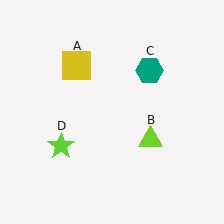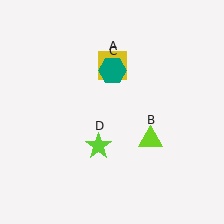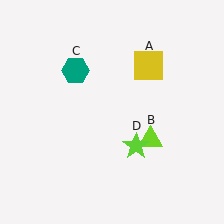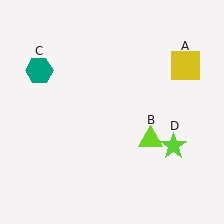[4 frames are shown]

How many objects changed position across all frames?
3 objects changed position: yellow square (object A), teal hexagon (object C), lime star (object D).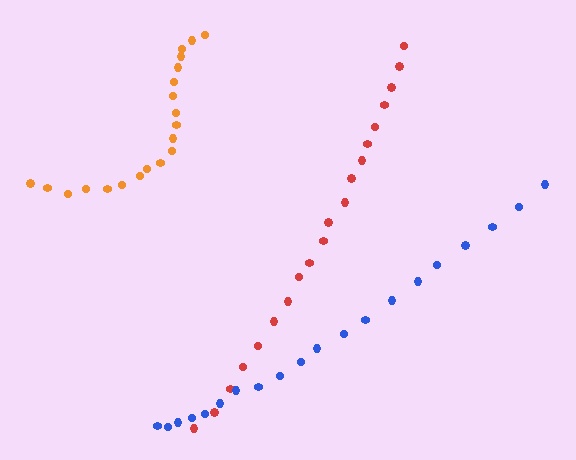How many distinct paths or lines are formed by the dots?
There are 3 distinct paths.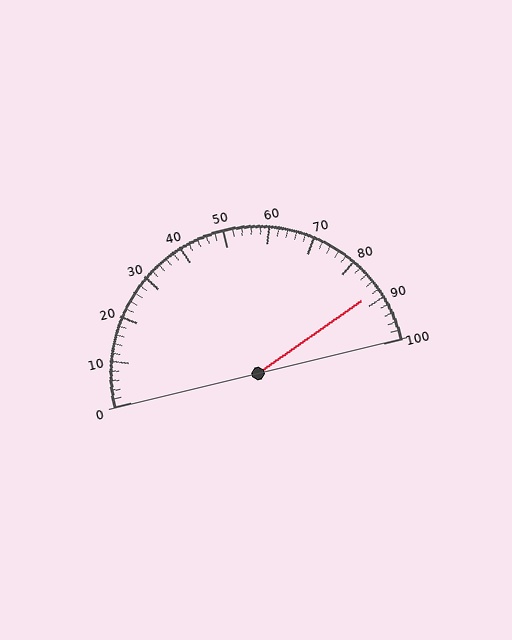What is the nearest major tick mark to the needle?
The nearest major tick mark is 90.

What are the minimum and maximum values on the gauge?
The gauge ranges from 0 to 100.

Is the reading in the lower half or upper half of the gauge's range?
The reading is in the upper half of the range (0 to 100).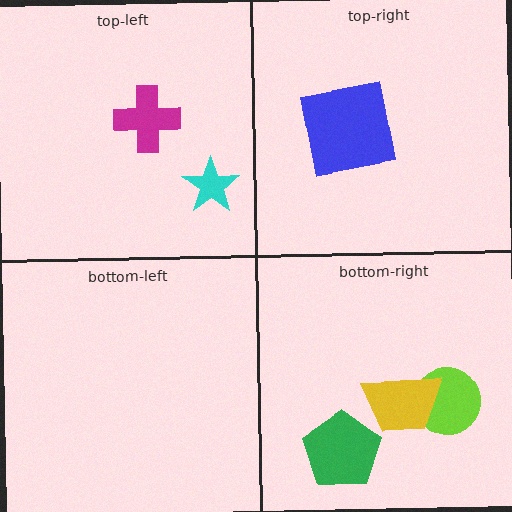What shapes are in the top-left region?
The cyan star, the magenta cross.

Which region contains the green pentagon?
The bottom-right region.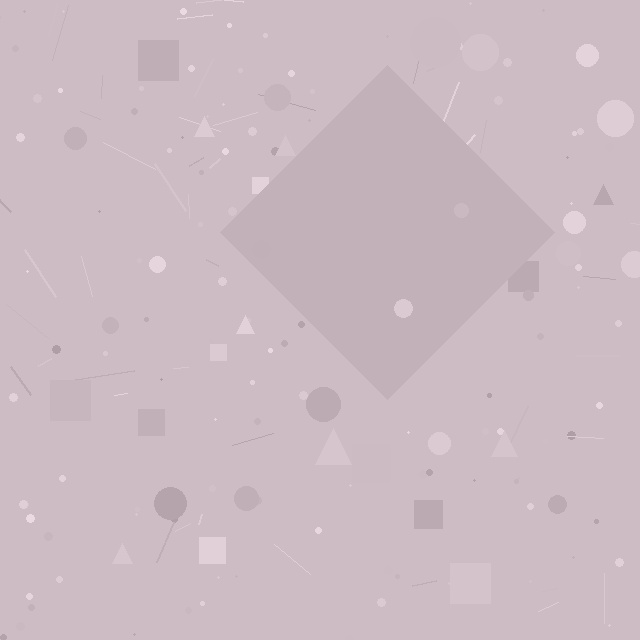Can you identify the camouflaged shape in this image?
The camouflaged shape is a diamond.